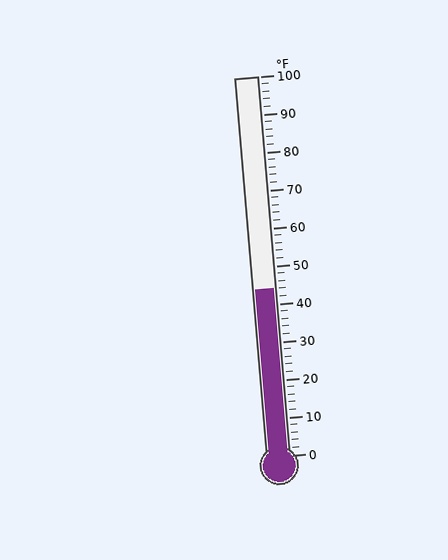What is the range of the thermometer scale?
The thermometer scale ranges from 0°F to 100°F.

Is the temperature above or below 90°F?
The temperature is below 90°F.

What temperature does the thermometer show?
The thermometer shows approximately 44°F.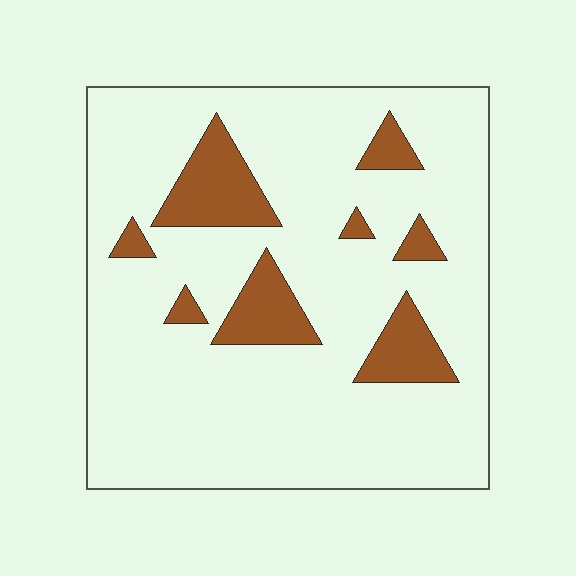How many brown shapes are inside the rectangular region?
8.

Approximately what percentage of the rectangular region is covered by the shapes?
Approximately 15%.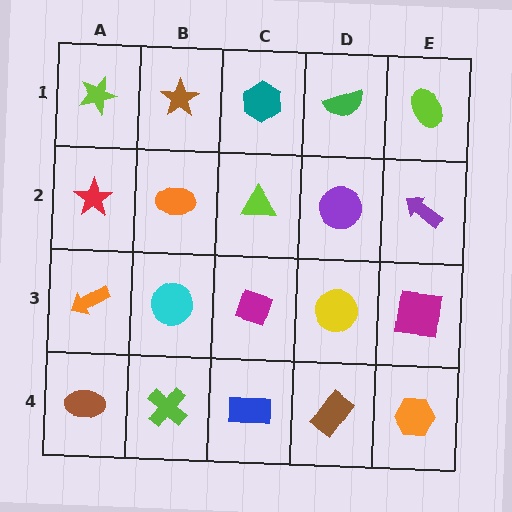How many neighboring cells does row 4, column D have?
3.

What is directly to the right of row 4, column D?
An orange hexagon.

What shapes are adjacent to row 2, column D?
A green semicircle (row 1, column D), a yellow circle (row 3, column D), a lime triangle (row 2, column C), a purple arrow (row 2, column E).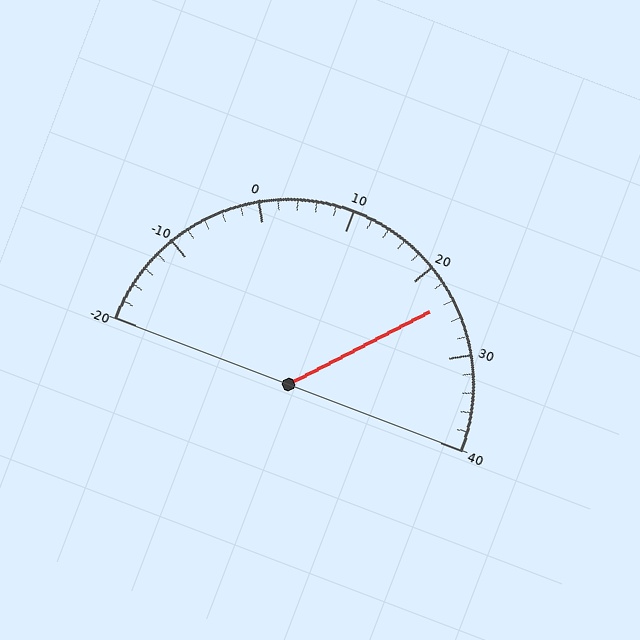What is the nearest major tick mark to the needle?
The nearest major tick mark is 20.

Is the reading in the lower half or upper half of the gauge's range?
The reading is in the upper half of the range (-20 to 40).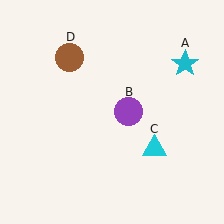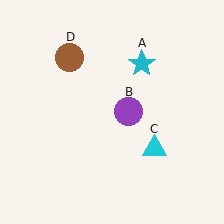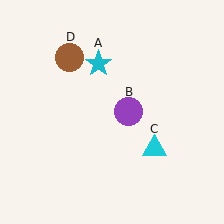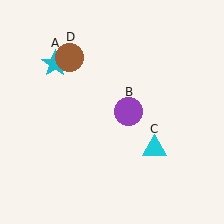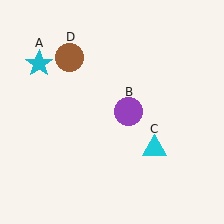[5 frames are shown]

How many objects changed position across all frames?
1 object changed position: cyan star (object A).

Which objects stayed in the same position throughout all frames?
Purple circle (object B) and cyan triangle (object C) and brown circle (object D) remained stationary.